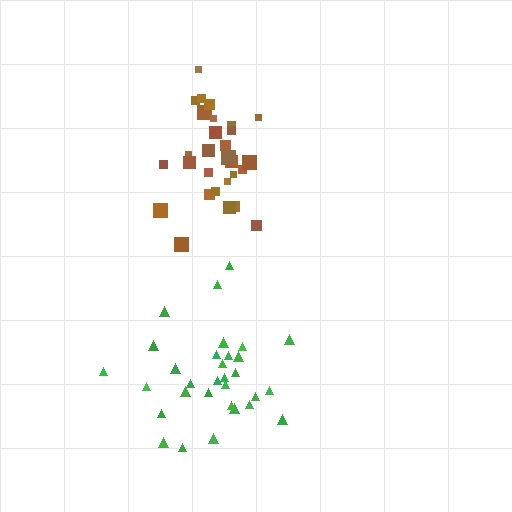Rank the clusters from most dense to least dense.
green, brown.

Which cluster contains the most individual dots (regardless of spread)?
Green (31).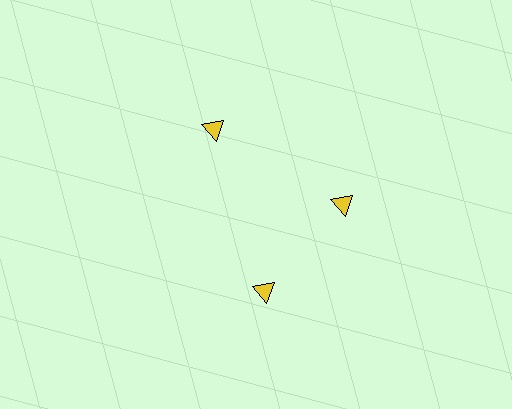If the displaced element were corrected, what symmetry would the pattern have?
It would have 3-fold rotational symmetry — the pattern would map onto itself every 120 degrees.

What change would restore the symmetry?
The symmetry would be restored by rotating it back into even spacing with its neighbors so that all 3 triangles sit at equal angles and equal distance from the center.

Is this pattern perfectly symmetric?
No. The 3 yellow triangles are arranged in a ring, but one element near the 7 o'clock position is rotated out of alignment along the ring, breaking the 3-fold rotational symmetry.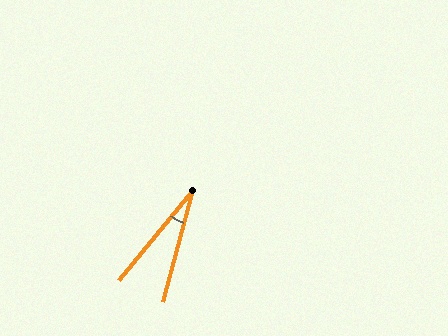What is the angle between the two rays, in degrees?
Approximately 24 degrees.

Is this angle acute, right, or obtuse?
It is acute.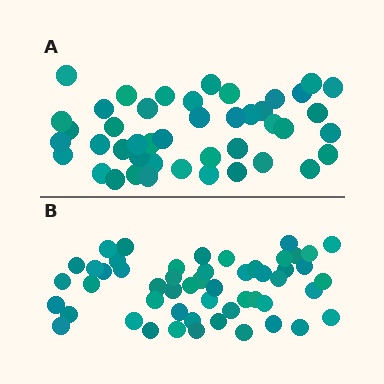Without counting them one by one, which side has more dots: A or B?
Region B (the bottom region) has more dots.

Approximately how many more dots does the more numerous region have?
Region B has roughly 8 or so more dots than region A.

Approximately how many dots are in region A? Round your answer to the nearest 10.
About 40 dots. (The exact count is 44, which rounds to 40.)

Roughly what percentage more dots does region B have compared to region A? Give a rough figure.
About 20% more.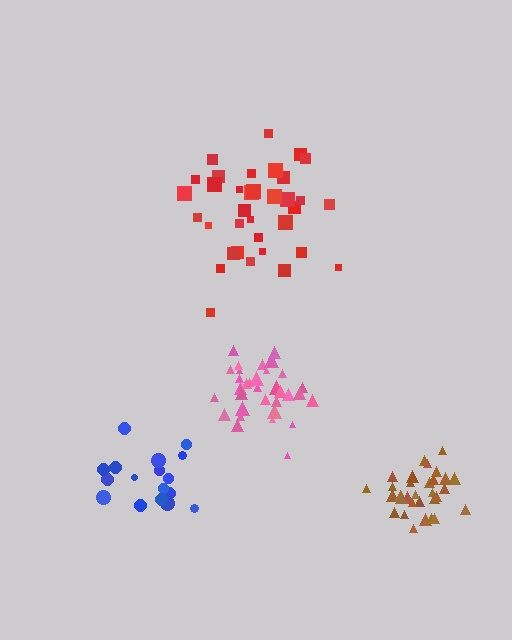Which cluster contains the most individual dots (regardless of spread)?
Red (35).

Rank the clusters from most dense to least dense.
pink, brown, red, blue.